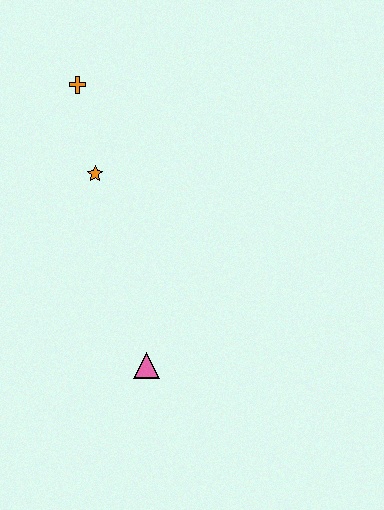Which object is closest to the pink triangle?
The orange star is closest to the pink triangle.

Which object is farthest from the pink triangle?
The orange cross is farthest from the pink triangle.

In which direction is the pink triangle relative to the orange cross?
The pink triangle is below the orange cross.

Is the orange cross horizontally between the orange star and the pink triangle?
No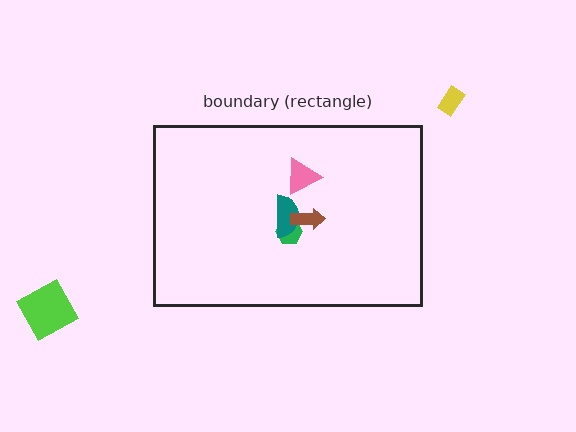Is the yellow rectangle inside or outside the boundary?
Outside.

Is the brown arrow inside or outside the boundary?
Inside.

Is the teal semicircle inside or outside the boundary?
Inside.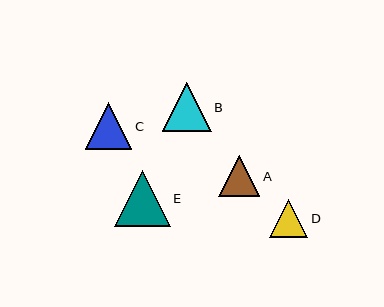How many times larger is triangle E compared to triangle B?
Triangle E is approximately 1.1 times the size of triangle B.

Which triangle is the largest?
Triangle E is the largest with a size of approximately 55 pixels.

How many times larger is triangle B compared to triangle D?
Triangle B is approximately 1.3 times the size of triangle D.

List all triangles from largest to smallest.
From largest to smallest: E, B, C, A, D.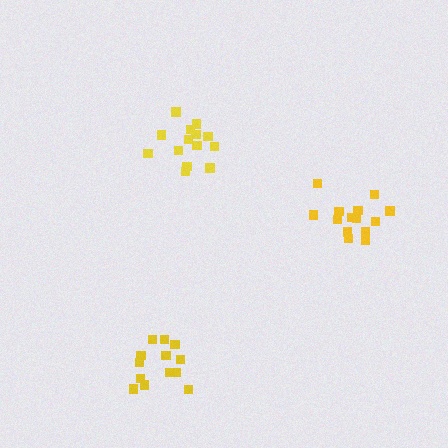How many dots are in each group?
Group 1: 14 dots, Group 2: 13 dots, Group 3: 14 dots (41 total).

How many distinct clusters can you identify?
There are 3 distinct clusters.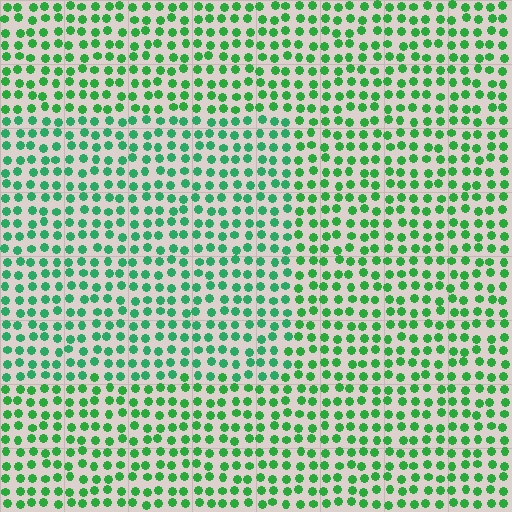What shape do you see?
I see a rectangle.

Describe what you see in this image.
The image is filled with small green elements in a uniform arrangement. A rectangle-shaped region is visible where the elements are tinted to a slightly different hue, forming a subtle color boundary.